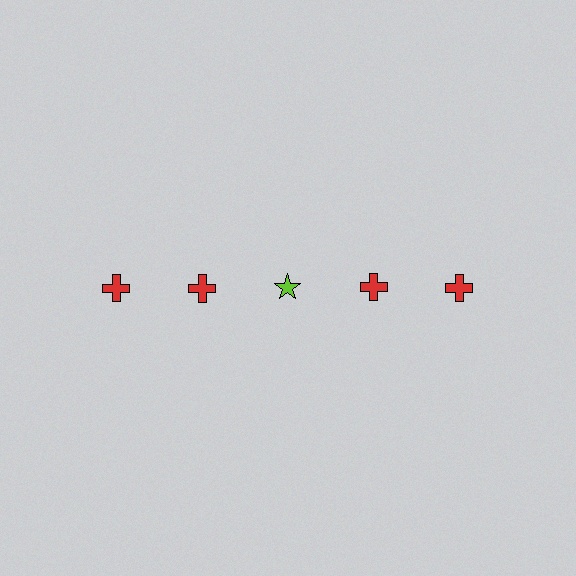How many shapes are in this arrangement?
There are 5 shapes arranged in a grid pattern.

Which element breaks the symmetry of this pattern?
The lime star in the top row, center column breaks the symmetry. All other shapes are red crosses.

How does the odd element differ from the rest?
It differs in both color (lime instead of red) and shape (star instead of cross).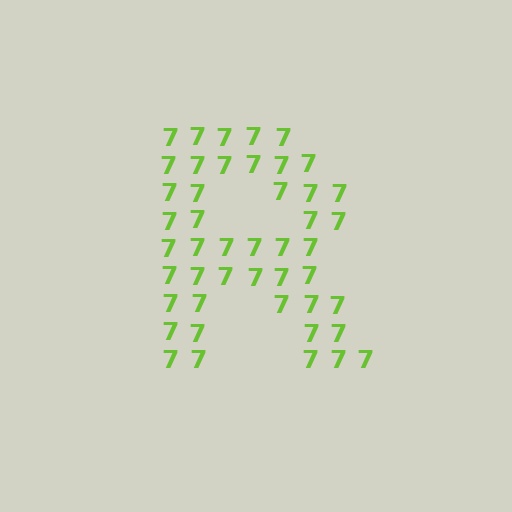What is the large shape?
The large shape is the letter R.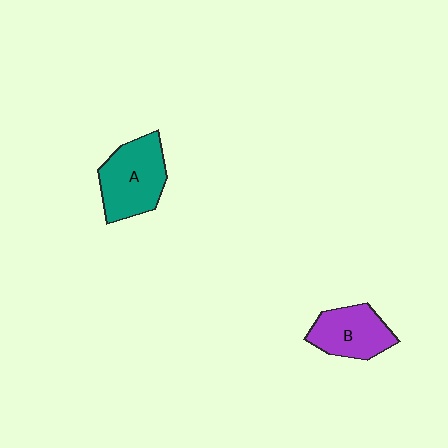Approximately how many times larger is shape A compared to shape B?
Approximately 1.2 times.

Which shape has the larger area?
Shape A (teal).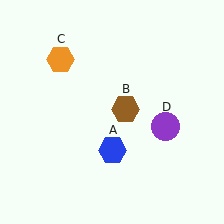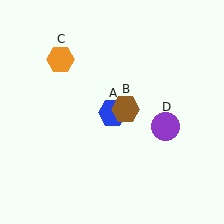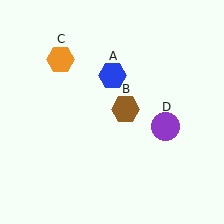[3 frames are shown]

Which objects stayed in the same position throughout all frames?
Brown hexagon (object B) and orange hexagon (object C) and purple circle (object D) remained stationary.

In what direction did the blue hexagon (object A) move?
The blue hexagon (object A) moved up.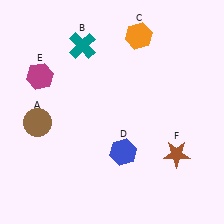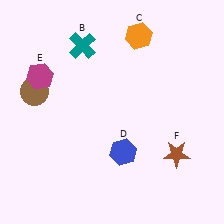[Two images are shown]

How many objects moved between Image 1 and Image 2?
1 object moved between the two images.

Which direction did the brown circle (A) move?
The brown circle (A) moved up.